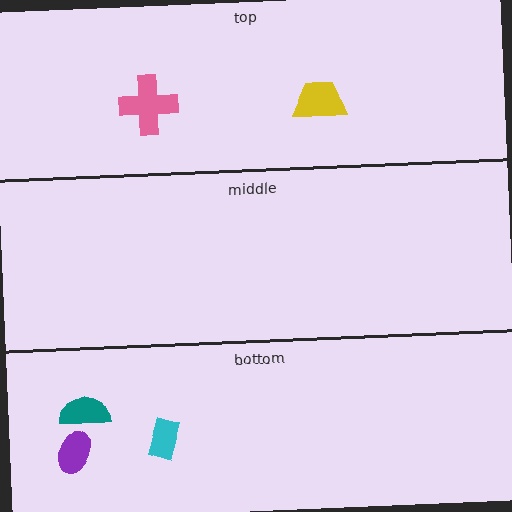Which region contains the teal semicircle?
The bottom region.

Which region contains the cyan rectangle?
The bottom region.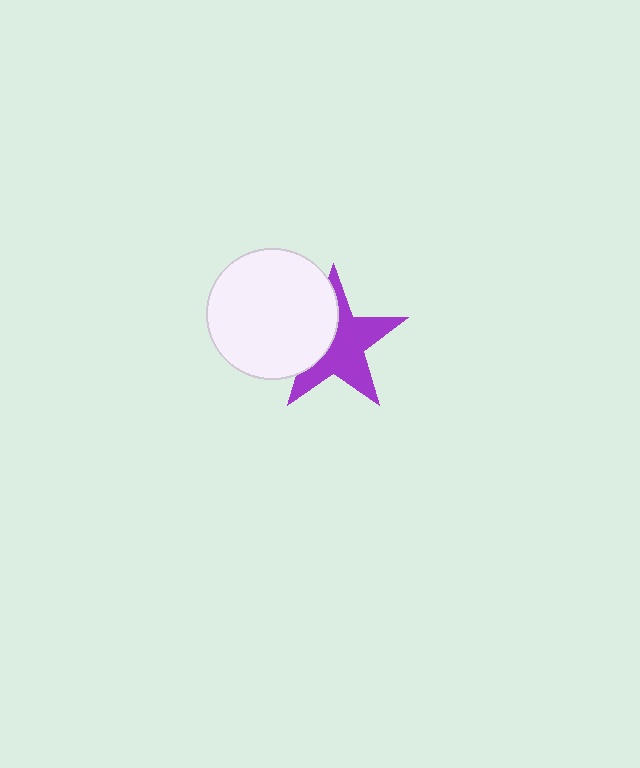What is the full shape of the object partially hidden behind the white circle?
The partially hidden object is a purple star.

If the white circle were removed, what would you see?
You would see the complete purple star.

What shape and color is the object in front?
The object in front is a white circle.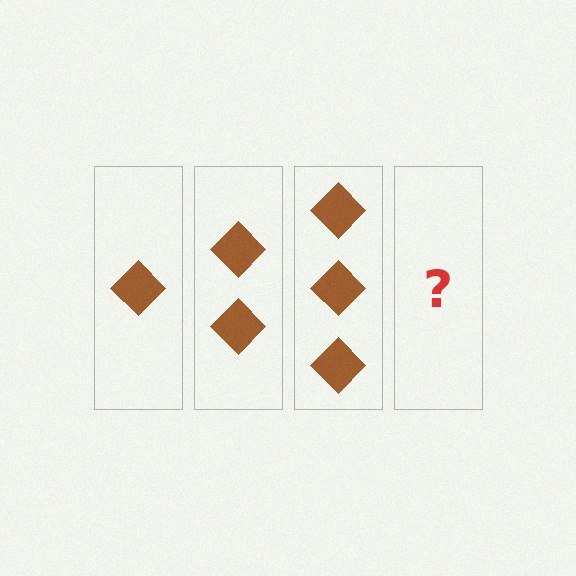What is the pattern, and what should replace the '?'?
The pattern is that each step adds one more diamond. The '?' should be 4 diamonds.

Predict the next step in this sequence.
The next step is 4 diamonds.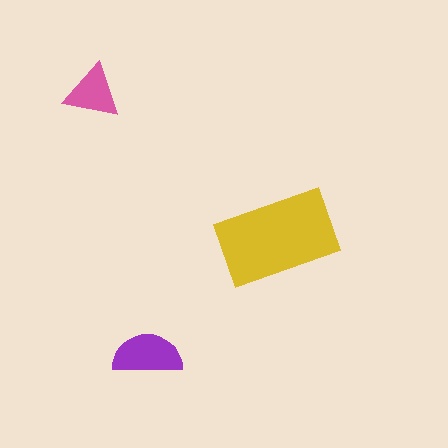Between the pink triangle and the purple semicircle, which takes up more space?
The purple semicircle.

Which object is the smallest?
The pink triangle.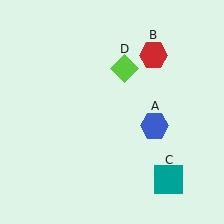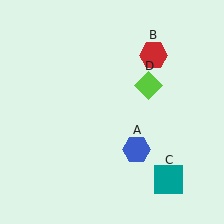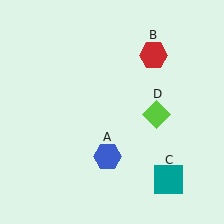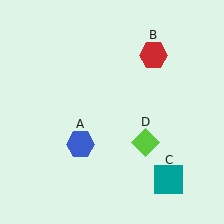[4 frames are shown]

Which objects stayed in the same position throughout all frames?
Red hexagon (object B) and teal square (object C) remained stationary.